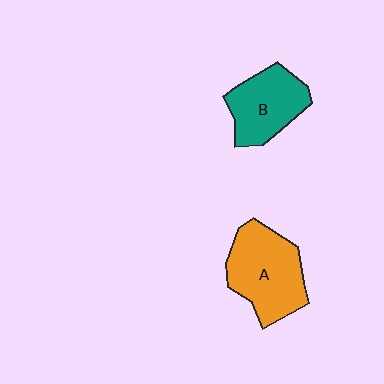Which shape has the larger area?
Shape A (orange).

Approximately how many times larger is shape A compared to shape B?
Approximately 1.3 times.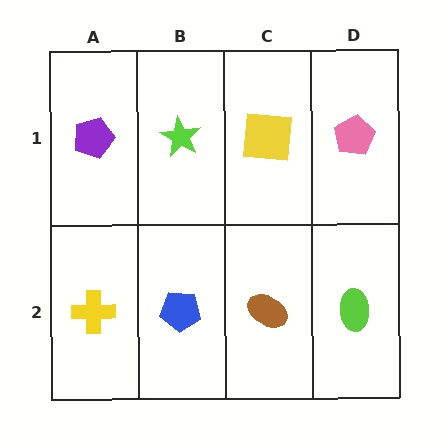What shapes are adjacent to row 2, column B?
A lime star (row 1, column B), a yellow cross (row 2, column A), a brown ellipse (row 2, column C).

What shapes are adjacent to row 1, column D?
A lime ellipse (row 2, column D), a yellow square (row 1, column C).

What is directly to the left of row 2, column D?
A brown ellipse.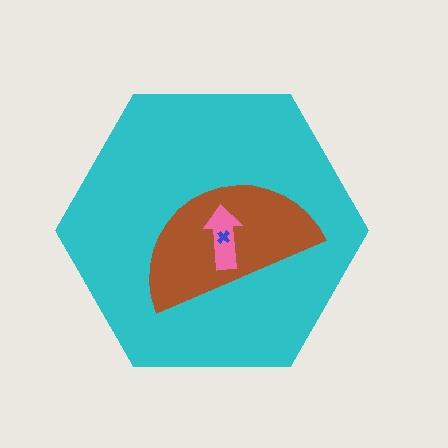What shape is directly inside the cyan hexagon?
The brown semicircle.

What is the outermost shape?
The cyan hexagon.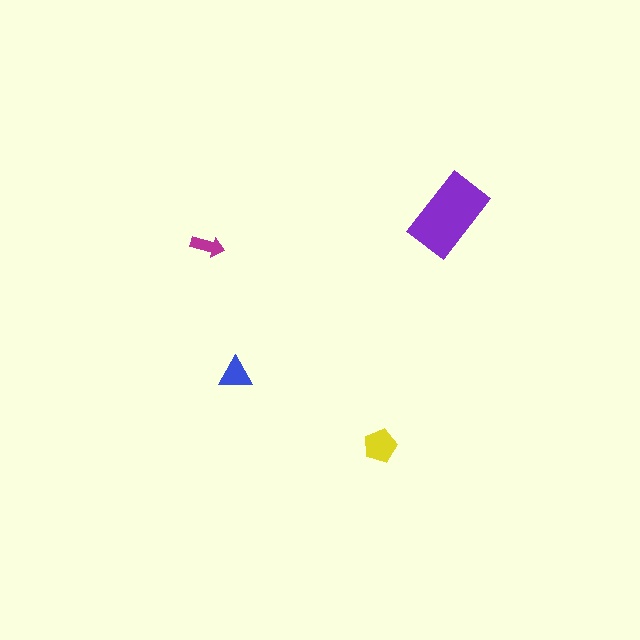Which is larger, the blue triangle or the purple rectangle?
The purple rectangle.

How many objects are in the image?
There are 4 objects in the image.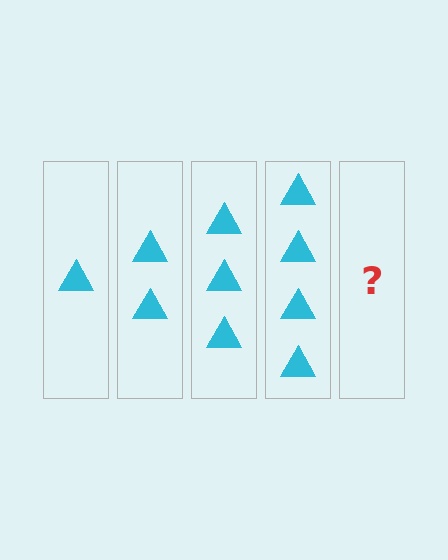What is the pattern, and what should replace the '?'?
The pattern is that each step adds one more triangle. The '?' should be 5 triangles.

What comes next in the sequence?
The next element should be 5 triangles.